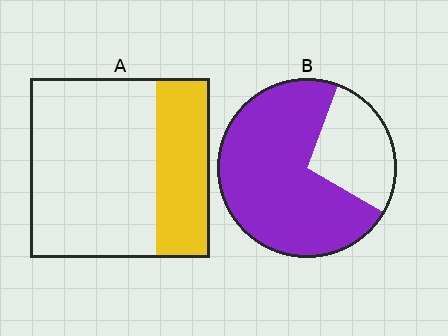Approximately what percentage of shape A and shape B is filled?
A is approximately 30% and B is approximately 70%.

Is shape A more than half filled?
No.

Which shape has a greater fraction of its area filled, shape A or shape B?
Shape B.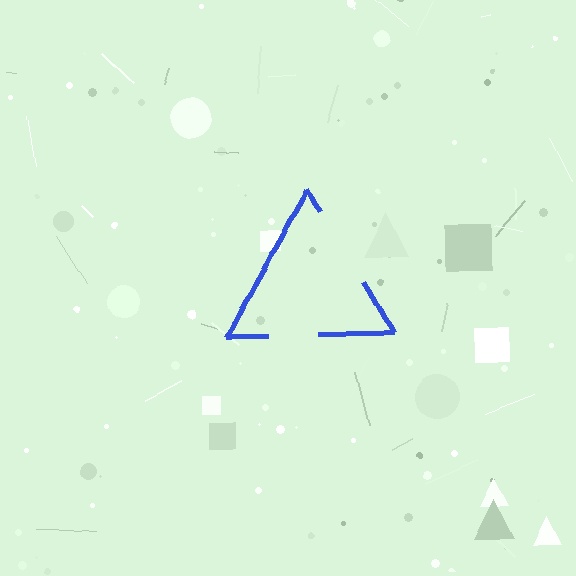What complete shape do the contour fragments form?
The contour fragments form a triangle.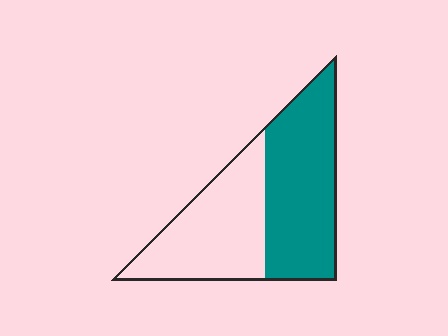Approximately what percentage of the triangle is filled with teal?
Approximately 55%.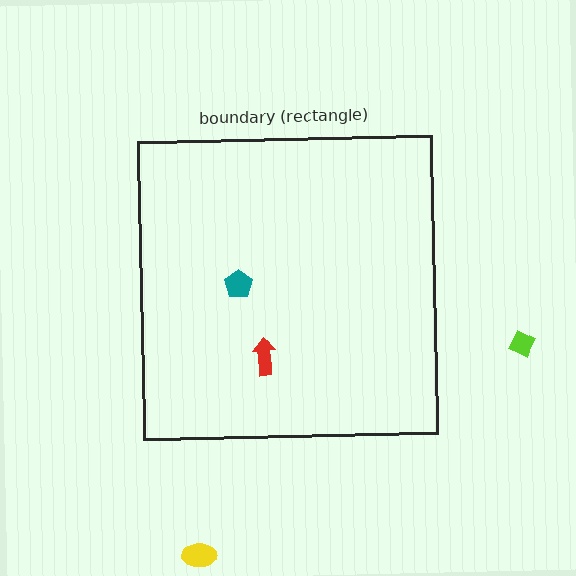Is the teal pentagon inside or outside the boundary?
Inside.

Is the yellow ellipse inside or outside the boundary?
Outside.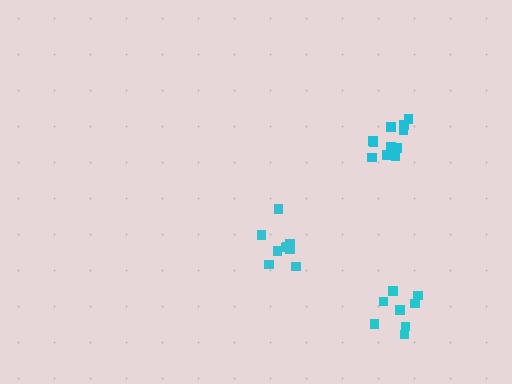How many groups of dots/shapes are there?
There are 3 groups.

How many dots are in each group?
Group 1: 9 dots, Group 2: 8 dots, Group 3: 12 dots (29 total).